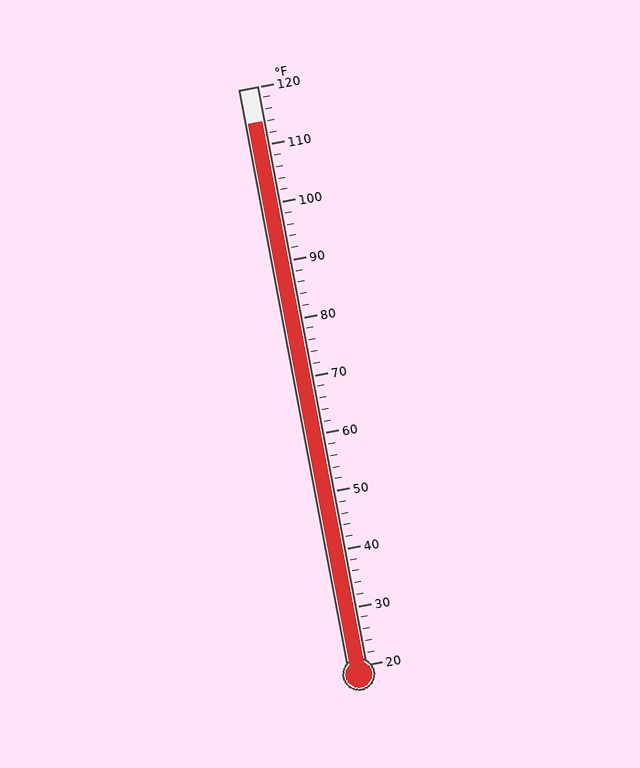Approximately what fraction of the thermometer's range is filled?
The thermometer is filled to approximately 95% of its range.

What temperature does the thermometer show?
The thermometer shows approximately 114°F.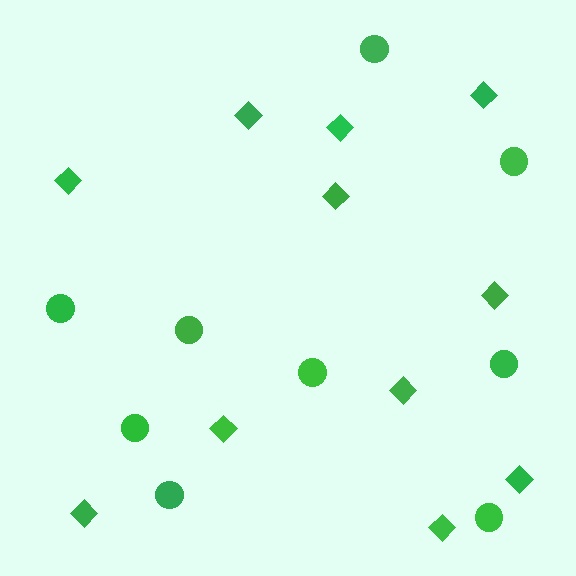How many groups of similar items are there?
There are 2 groups: one group of diamonds (11) and one group of circles (9).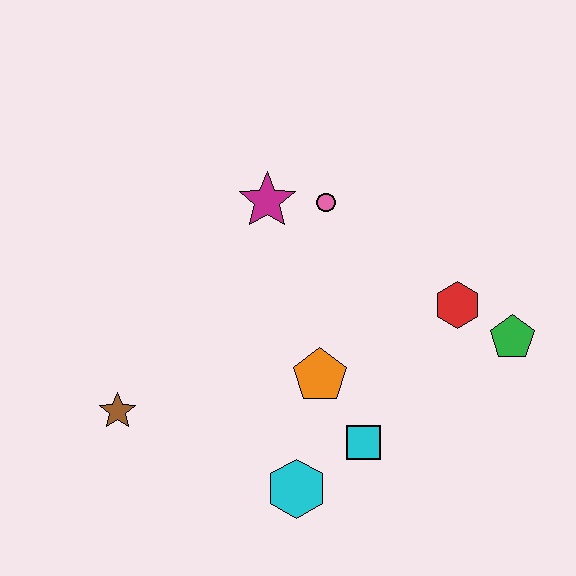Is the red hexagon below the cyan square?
No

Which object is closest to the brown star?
The cyan hexagon is closest to the brown star.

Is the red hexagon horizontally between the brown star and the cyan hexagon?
No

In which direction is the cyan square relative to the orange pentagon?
The cyan square is below the orange pentagon.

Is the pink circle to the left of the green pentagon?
Yes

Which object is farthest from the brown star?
The green pentagon is farthest from the brown star.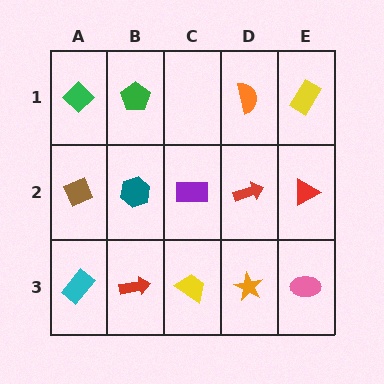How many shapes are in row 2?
5 shapes.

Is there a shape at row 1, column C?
No, that cell is empty.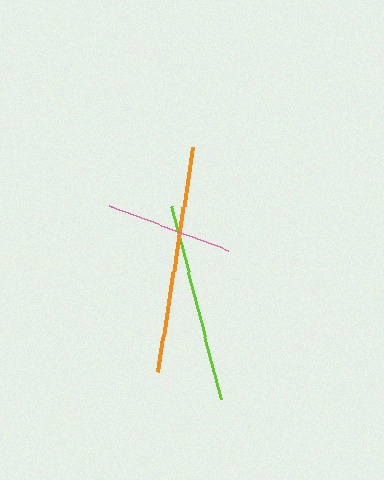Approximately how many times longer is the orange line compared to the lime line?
The orange line is approximately 1.1 times the length of the lime line.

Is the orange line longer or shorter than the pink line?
The orange line is longer than the pink line.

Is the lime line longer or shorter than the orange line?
The orange line is longer than the lime line.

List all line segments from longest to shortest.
From longest to shortest: orange, lime, pink.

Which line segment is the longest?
The orange line is the longest at approximately 227 pixels.